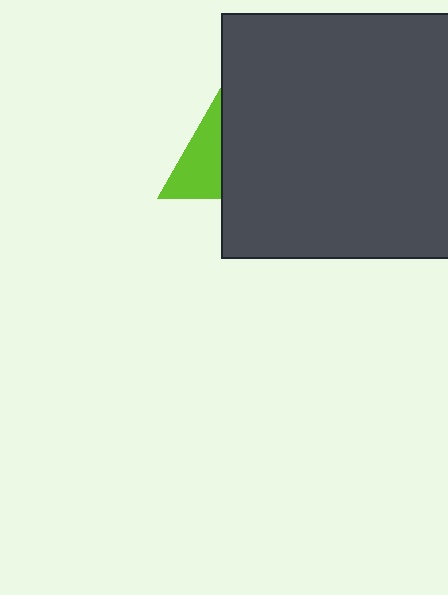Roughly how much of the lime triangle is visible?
About half of it is visible (roughly 46%).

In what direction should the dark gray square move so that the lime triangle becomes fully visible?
The dark gray square should move right. That is the shortest direction to clear the overlap and leave the lime triangle fully visible.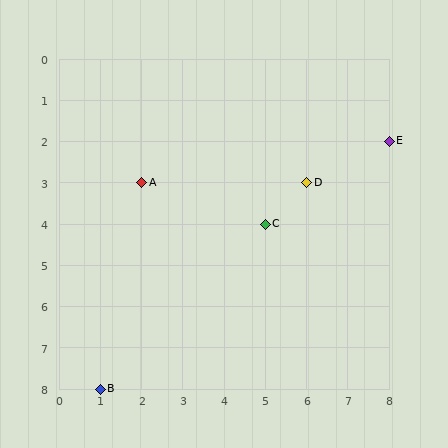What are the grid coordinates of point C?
Point C is at grid coordinates (5, 4).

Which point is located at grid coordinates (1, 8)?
Point B is at (1, 8).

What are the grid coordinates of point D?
Point D is at grid coordinates (6, 3).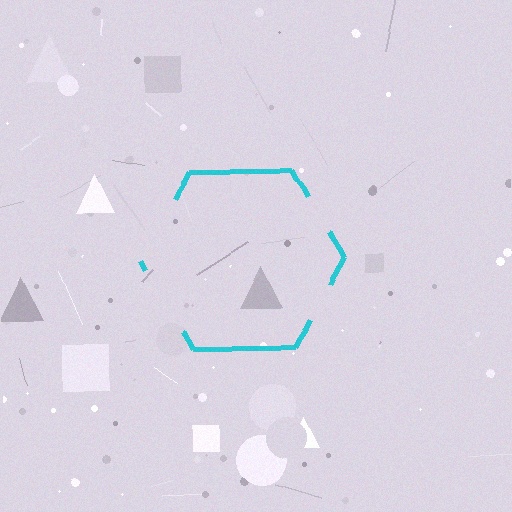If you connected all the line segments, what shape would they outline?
They would outline a hexagon.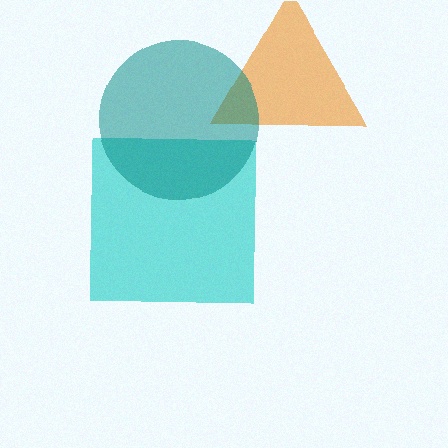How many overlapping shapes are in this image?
There are 3 overlapping shapes in the image.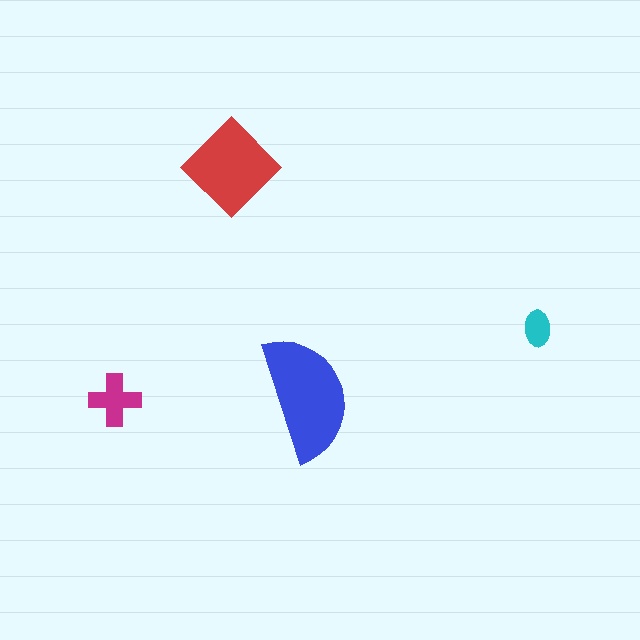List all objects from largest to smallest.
The blue semicircle, the red diamond, the magenta cross, the cyan ellipse.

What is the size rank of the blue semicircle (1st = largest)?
1st.